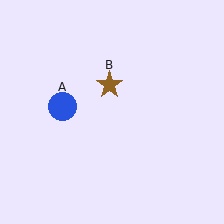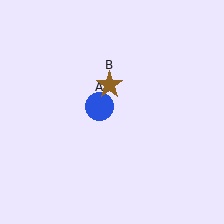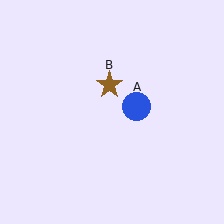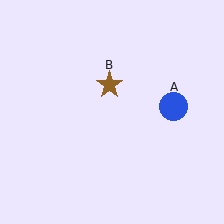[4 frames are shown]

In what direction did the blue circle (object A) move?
The blue circle (object A) moved right.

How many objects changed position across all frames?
1 object changed position: blue circle (object A).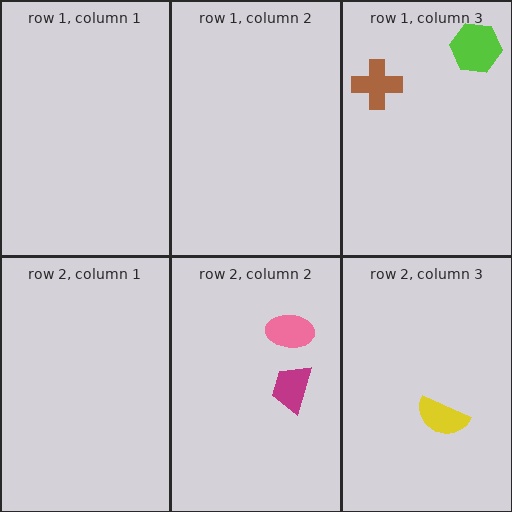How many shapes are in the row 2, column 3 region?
1.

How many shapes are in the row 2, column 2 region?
2.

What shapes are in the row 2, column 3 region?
The yellow semicircle.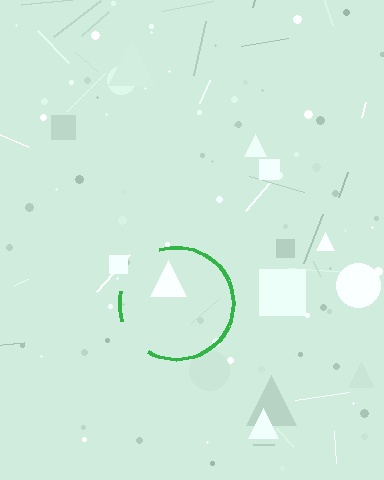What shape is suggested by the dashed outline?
The dashed outline suggests a circle.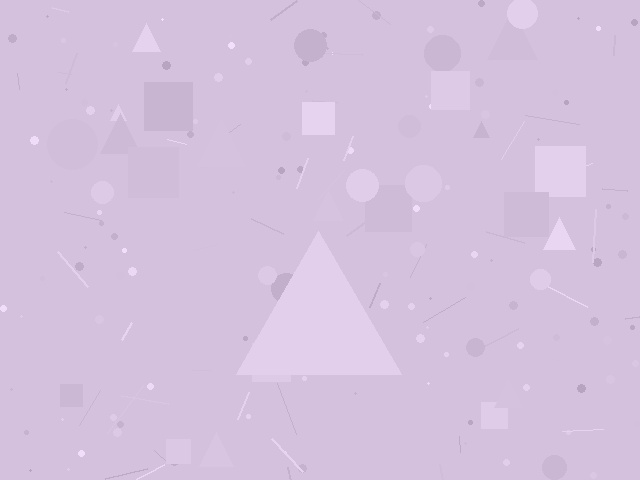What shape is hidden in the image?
A triangle is hidden in the image.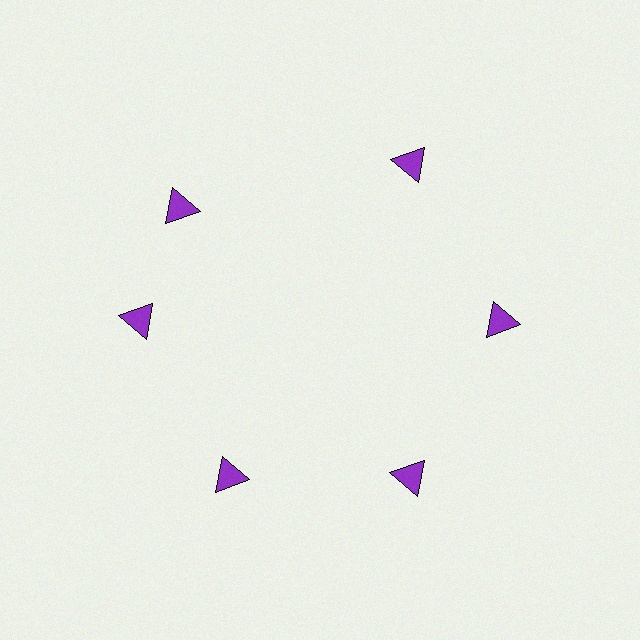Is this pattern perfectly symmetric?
No. The 6 purple triangles are arranged in a ring, but one element near the 11 o'clock position is rotated out of alignment along the ring, breaking the 6-fold rotational symmetry.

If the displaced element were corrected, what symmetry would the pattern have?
It would have 6-fold rotational symmetry — the pattern would map onto itself every 60 degrees.